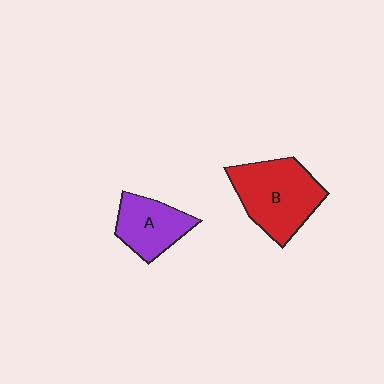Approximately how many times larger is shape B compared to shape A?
Approximately 1.5 times.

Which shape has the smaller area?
Shape A (purple).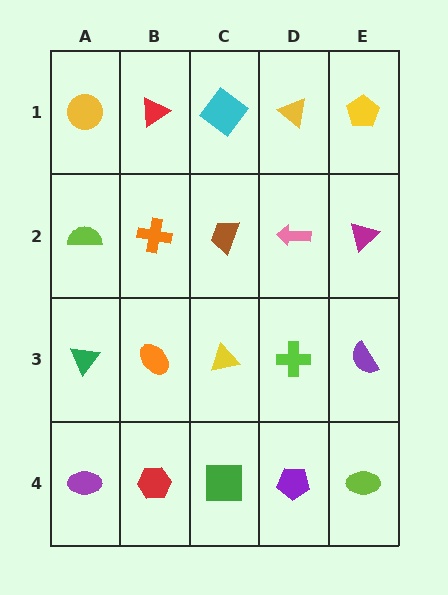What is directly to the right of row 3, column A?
An orange ellipse.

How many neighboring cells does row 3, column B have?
4.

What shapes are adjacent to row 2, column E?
A yellow pentagon (row 1, column E), a purple semicircle (row 3, column E), a pink arrow (row 2, column D).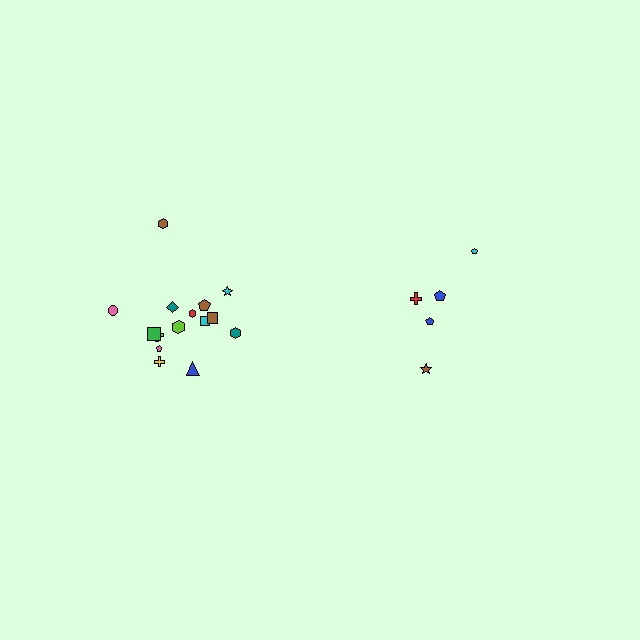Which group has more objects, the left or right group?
The left group.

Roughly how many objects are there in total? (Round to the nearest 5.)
Roughly 20 objects in total.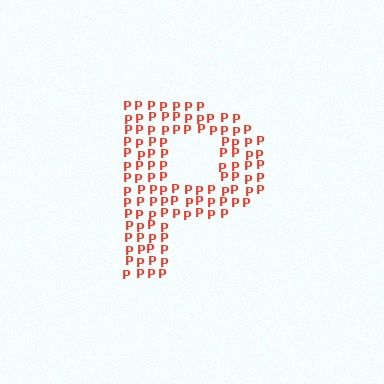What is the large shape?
The large shape is the letter P.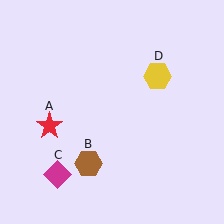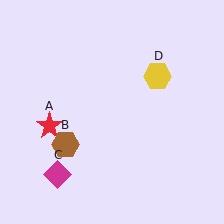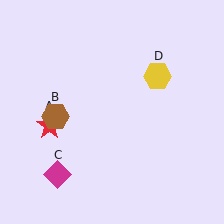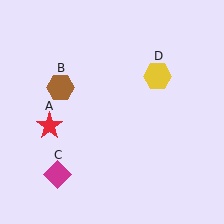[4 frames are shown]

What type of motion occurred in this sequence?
The brown hexagon (object B) rotated clockwise around the center of the scene.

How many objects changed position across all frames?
1 object changed position: brown hexagon (object B).